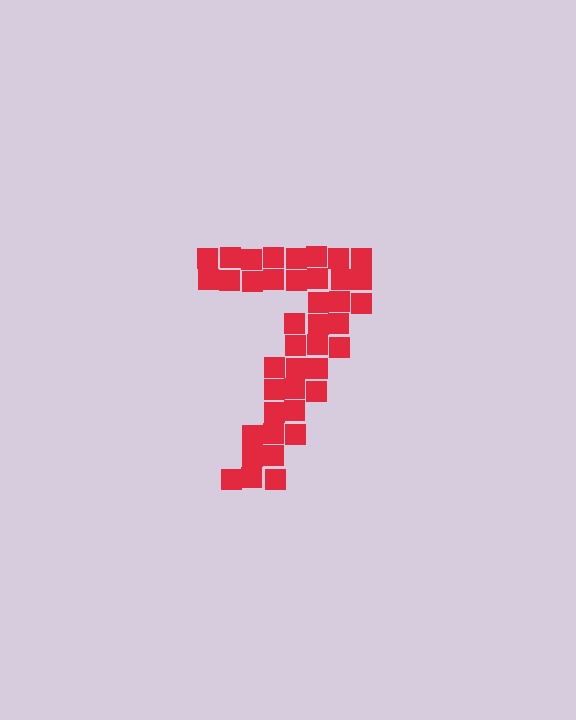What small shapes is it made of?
It is made of small squares.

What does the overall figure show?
The overall figure shows the digit 7.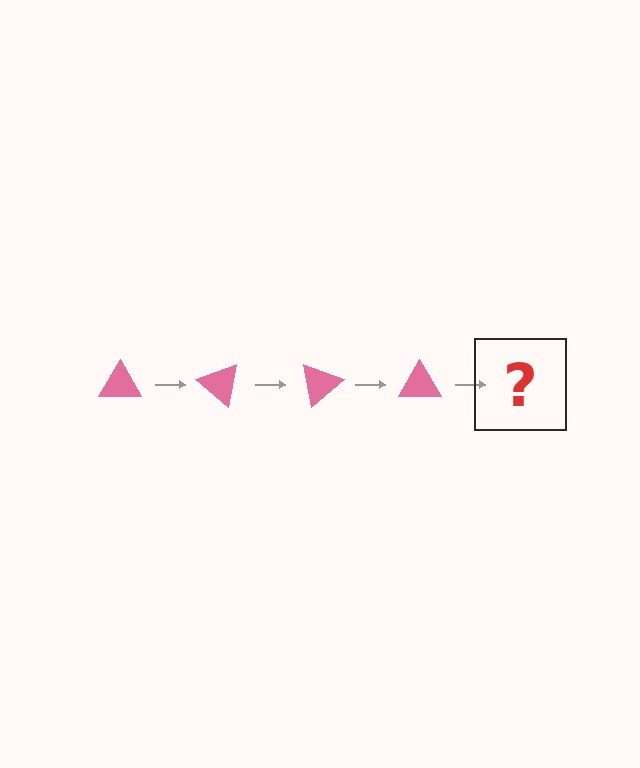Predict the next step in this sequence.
The next step is a pink triangle rotated 160 degrees.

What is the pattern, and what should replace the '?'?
The pattern is that the triangle rotates 40 degrees each step. The '?' should be a pink triangle rotated 160 degrees.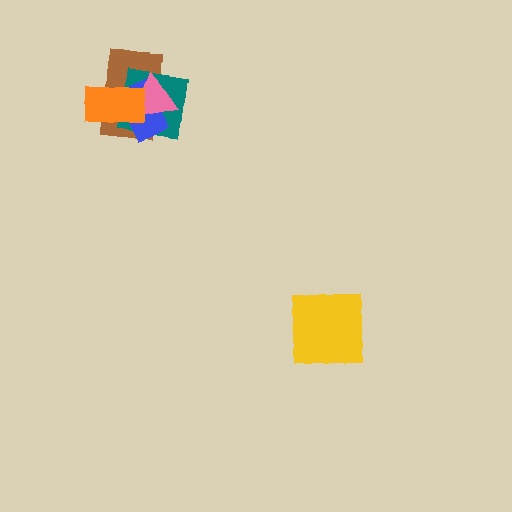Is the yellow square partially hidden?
No, no other shape covers it.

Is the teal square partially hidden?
Yes, it is partially covered by another shape.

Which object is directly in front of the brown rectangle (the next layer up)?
The teal square is directly in front of the brown rectangle.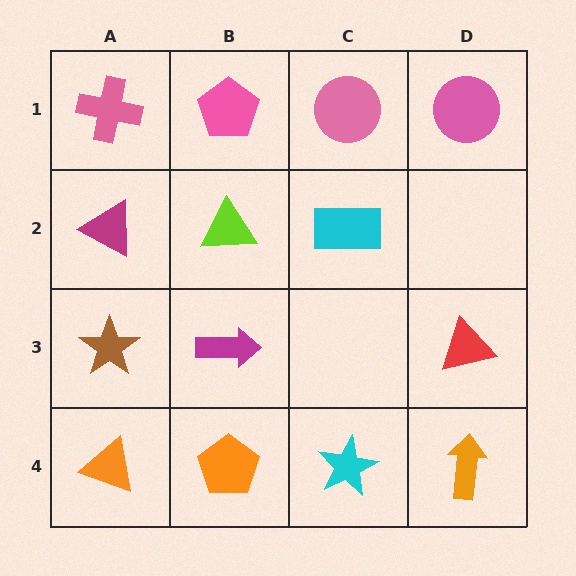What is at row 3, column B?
A magenta arrow.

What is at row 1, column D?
A pink circle.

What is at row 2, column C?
A cyan rectangle.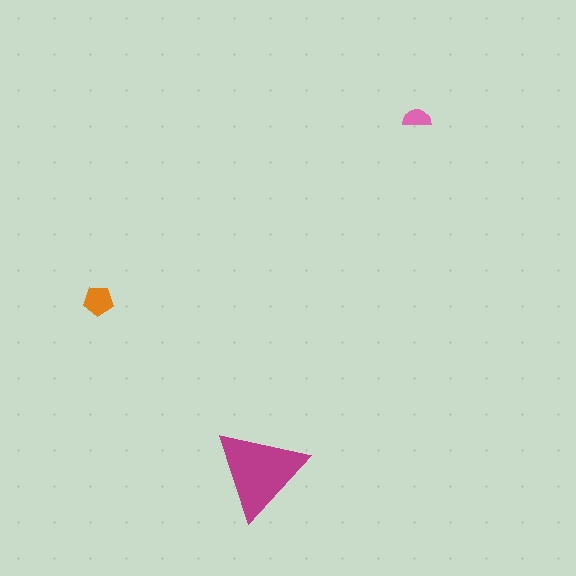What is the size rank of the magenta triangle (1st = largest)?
1st.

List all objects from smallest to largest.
The pink semicircle, the orange pentagon, the magenta triangle.